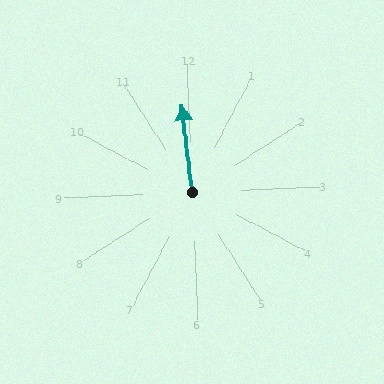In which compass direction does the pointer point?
North.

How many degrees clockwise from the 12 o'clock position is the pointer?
Approximately 356 degrees.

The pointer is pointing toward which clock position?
Roughly 12 o'clock.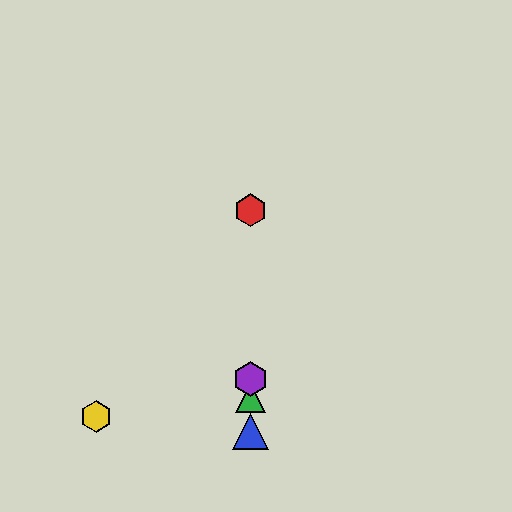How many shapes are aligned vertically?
4 shapes (the red hexagon, the blue triangle, the green triangle, the purple hexagon) are aligned vertically.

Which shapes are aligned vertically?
The red hexagon, the blue triangle, the green triangle, the purple hexagon are aligned vertically.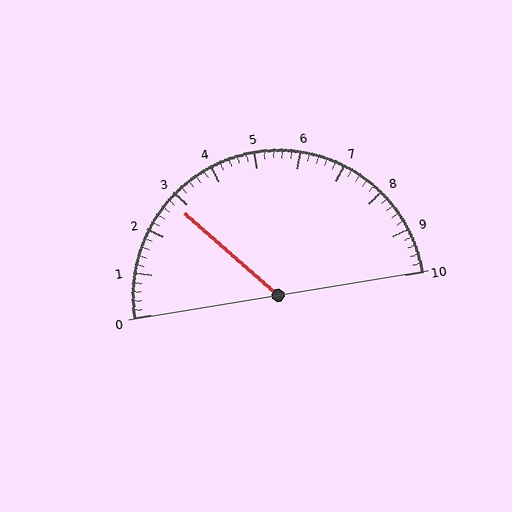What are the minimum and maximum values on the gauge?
The gauge ranges from 0 to 10.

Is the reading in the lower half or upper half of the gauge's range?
The reading is in the lower half of the range (0 to 10).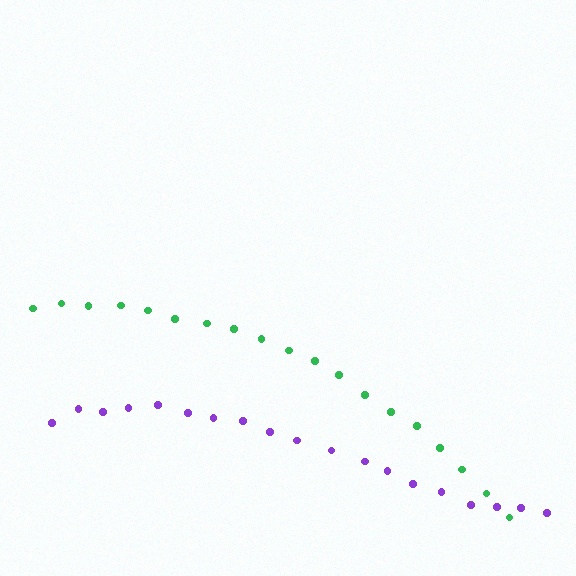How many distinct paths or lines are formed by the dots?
There are 2 distinct paths.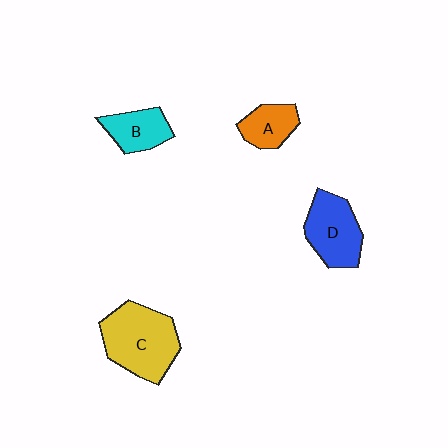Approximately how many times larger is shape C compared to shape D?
Approximately 1.4 times.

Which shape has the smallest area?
Shape A (orange).